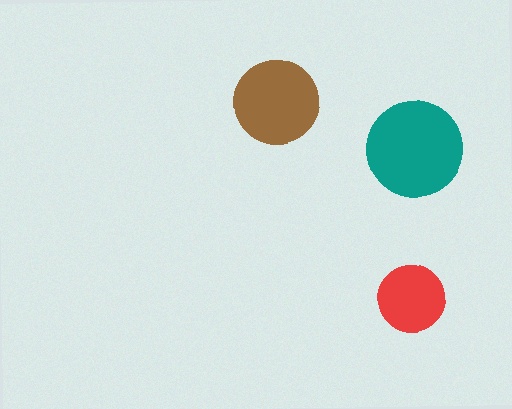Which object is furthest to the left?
The brown circle is leftmost.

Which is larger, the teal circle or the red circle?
The teal one.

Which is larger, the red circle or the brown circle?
The brown one.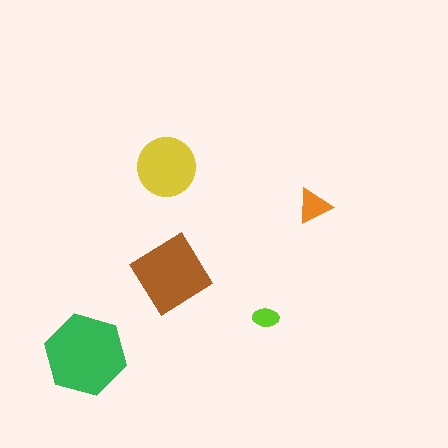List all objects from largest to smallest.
The green hexagon, the brown diamond, the yellow circle, the orange triangle, the lime ellipse.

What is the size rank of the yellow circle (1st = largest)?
3rd.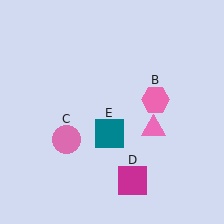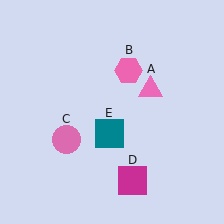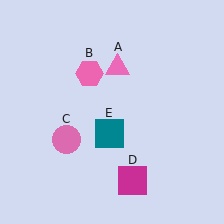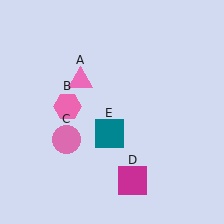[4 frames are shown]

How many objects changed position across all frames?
2 objects changed position: pink triangle (object A), pink hexagon (object B).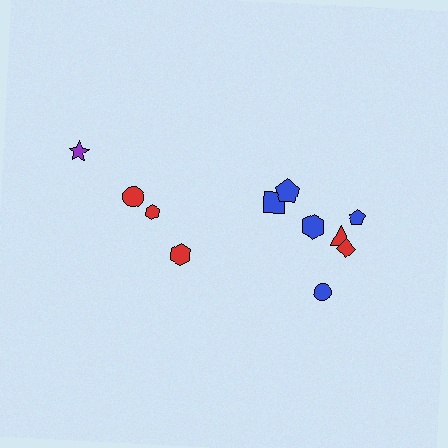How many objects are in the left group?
There are 4 objects.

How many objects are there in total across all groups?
There are 11 objects.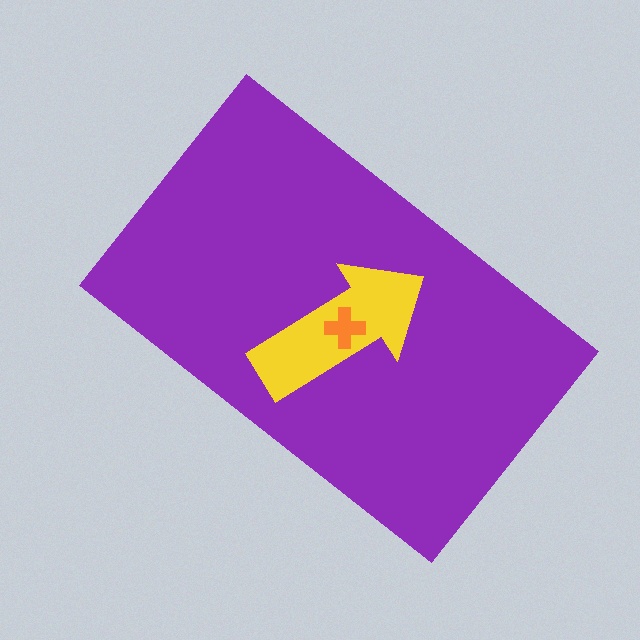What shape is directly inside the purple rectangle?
The yellow arrow.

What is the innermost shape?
The orange cross.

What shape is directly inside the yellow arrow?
The orange cross.